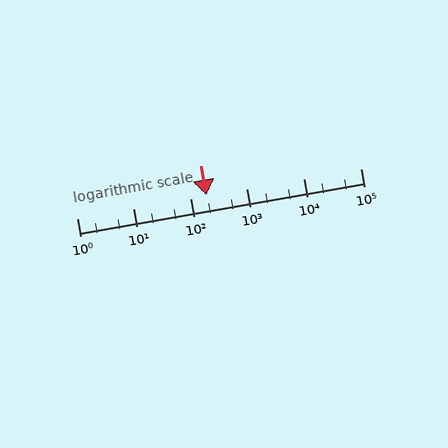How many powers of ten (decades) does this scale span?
The scale spans 5 decades, from 1 to 100000.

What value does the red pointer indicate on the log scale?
The pointer indicates approximately 190.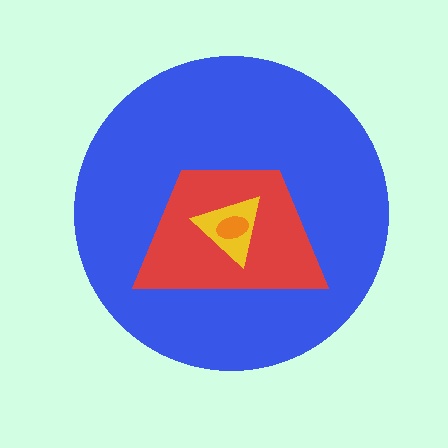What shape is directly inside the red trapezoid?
The yellow triangle.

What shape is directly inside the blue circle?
The red trapezoid.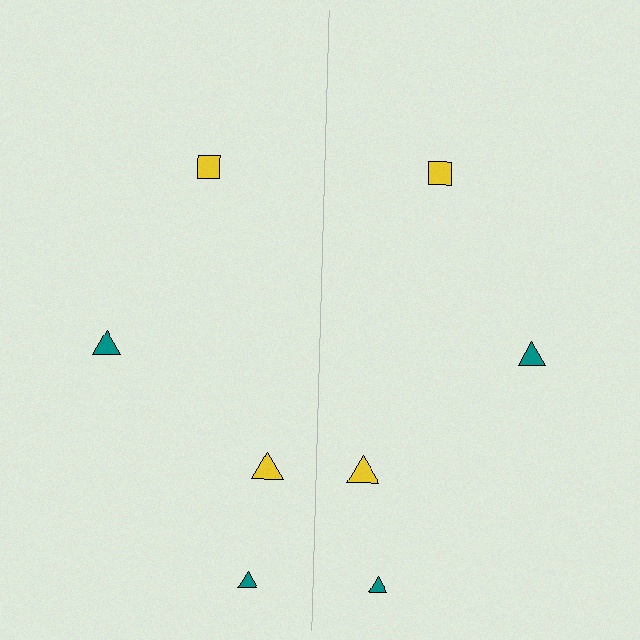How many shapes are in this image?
There are 8 shapes in this image.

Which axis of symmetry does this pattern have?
The pattern has a vertical axis of symmetry running through the center of the image.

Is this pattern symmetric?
Yes, this pattern has bilateral (reflection) symmetry.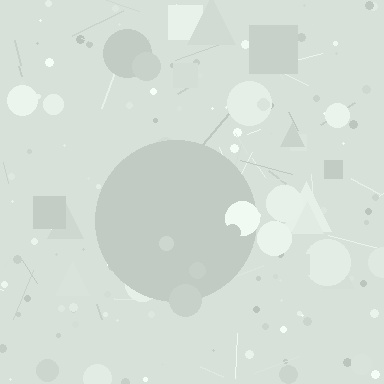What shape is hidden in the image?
A circle is hidden in the image.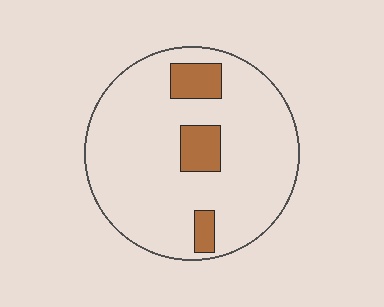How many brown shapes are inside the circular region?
3.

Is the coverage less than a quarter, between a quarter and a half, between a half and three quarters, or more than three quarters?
Less than a quarter.